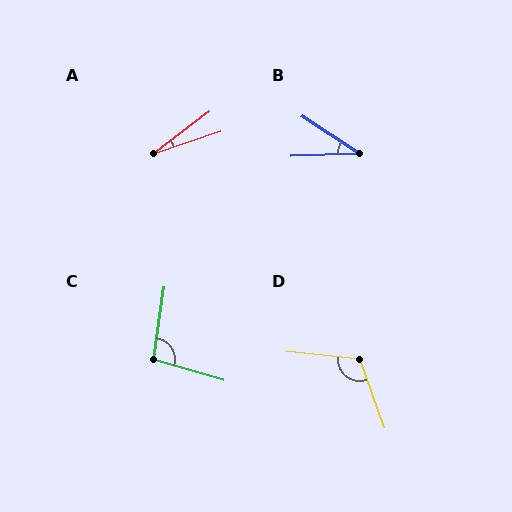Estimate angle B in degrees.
Approximately 35 degrees.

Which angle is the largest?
D, at approximately 115 degrees.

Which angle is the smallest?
A, at approximately 19 degrees.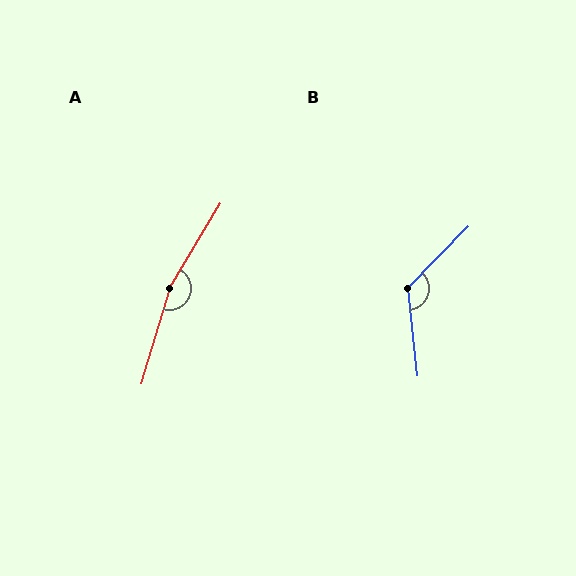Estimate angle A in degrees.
Approximately 165 degrees.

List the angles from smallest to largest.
B (129°), A (165°).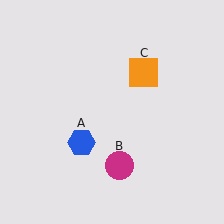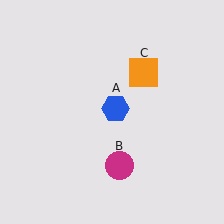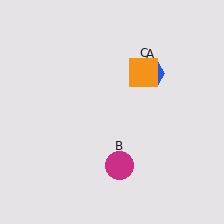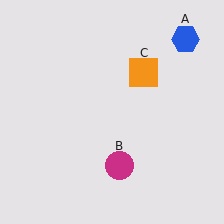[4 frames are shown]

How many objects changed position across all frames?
1 object changed position: blue hexagon (object A).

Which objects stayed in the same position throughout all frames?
Magenta circle (object B) and orange square (object C) remained stationary.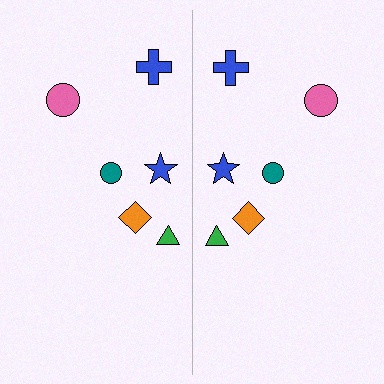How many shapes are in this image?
There are 12 shapes in this image.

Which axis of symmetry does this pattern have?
The pattern has a vertical axis of symmetry running through the center of the image.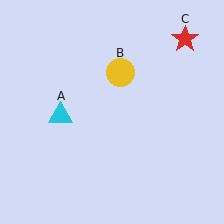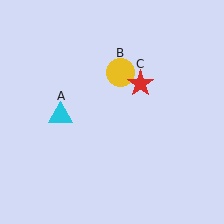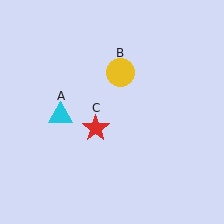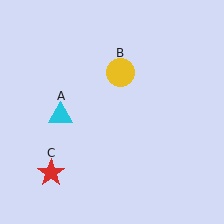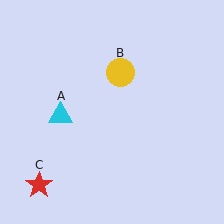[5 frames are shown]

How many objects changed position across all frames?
1 object changed position: red star (object C).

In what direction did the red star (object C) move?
The red star (object C) moved down and to the left.